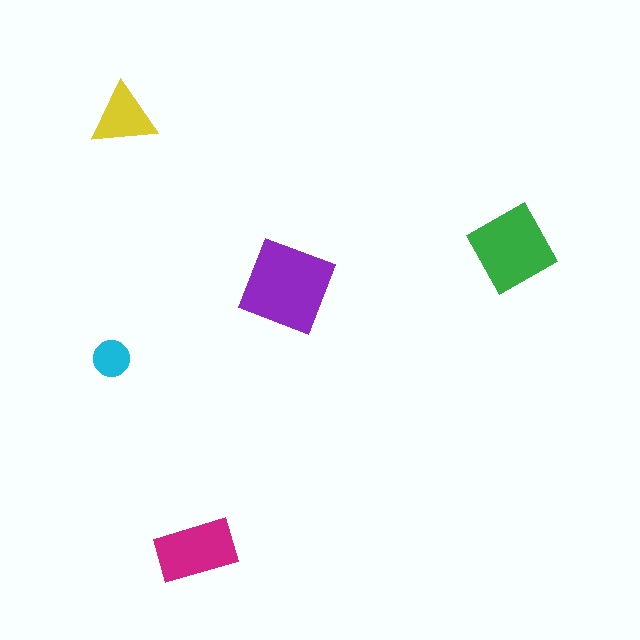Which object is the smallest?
The cyan circle.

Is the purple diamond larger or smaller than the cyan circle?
Larger.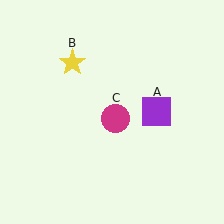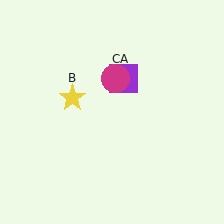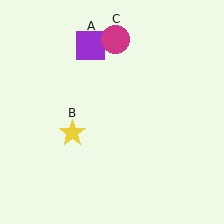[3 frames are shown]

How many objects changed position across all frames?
3 objects changed position: purple square (object A), yellow star (object B), magenta circle (object C).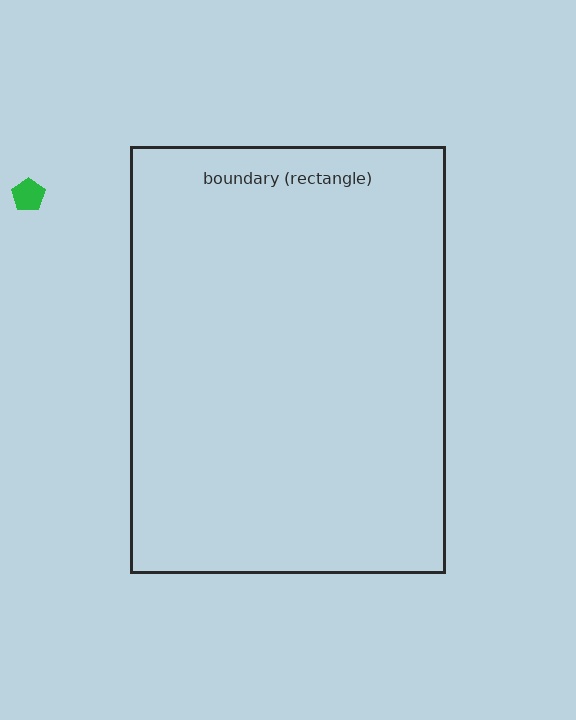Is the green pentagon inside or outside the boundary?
Outside.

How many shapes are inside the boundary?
0 inside, 1 outside.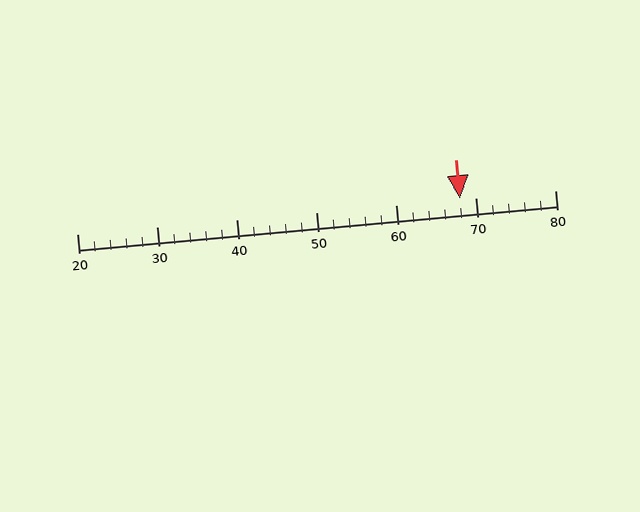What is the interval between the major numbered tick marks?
The major tick marks are spaced 10 units apart.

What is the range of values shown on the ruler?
The ruler shows values from 20 to 80.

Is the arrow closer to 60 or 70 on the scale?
The arrow is closer to 70.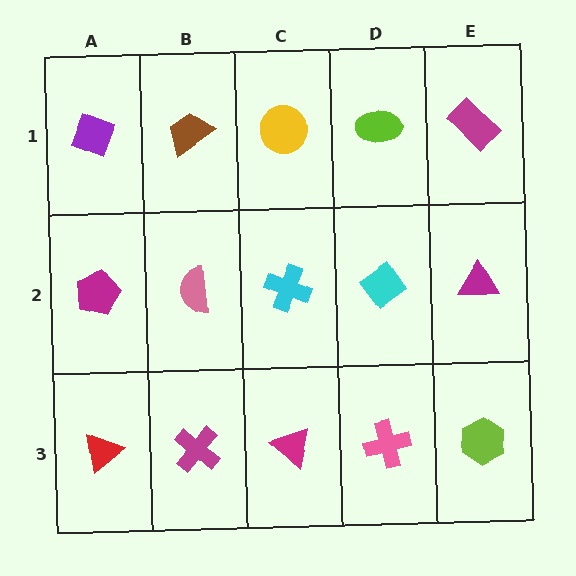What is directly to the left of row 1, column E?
A lime ellipse.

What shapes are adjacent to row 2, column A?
A purple diamond (row 1, column A), a red triangle (row 3, column A), a pink semicircle (row 2, column B).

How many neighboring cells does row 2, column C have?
4.